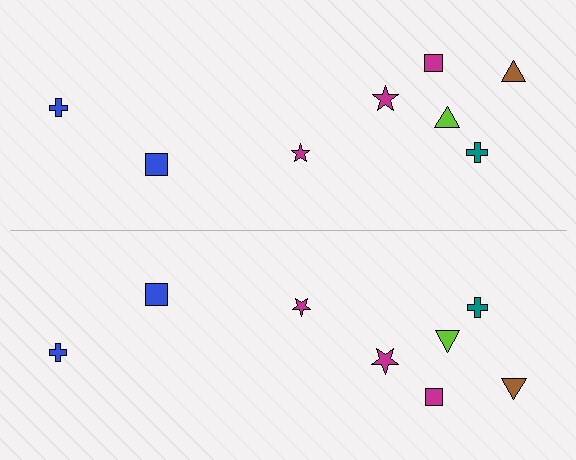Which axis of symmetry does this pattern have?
The pattern has a horizontal axis of symmetry running through the center of the image.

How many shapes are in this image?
There are 16 shapes in this image.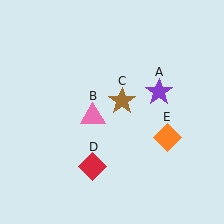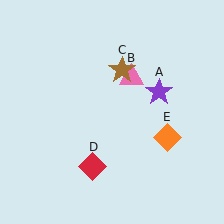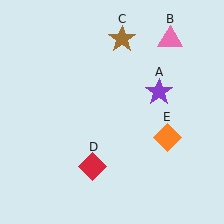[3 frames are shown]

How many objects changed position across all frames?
2 objects changed position: pink triangle (object B), brown star (object C).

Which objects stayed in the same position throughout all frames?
Purple star (object A) and red diamond (object D) and orange diamond (object E) remained stationary.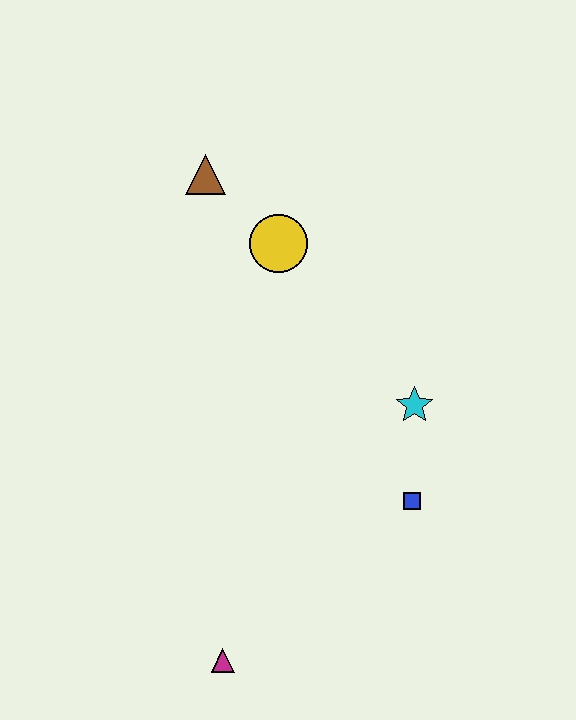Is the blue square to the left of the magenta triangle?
No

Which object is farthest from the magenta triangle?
The brown triangle is farthest from the magenta triangle.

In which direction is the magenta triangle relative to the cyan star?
The magenta triangle is below the cyan star.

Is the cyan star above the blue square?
Yes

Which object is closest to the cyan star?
The blue square is closest to the cyan star.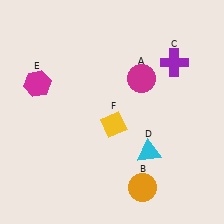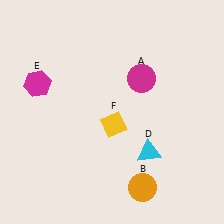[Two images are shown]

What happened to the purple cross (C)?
The purple cross (C) was removed in Image 2. It was in the top-right area of Image 1.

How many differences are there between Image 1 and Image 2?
There is 1 difference between the two images.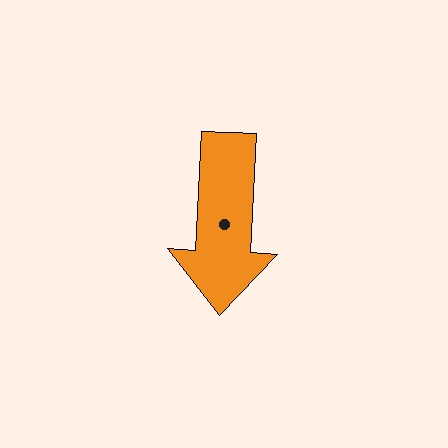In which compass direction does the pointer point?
South.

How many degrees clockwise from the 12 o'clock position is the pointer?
Approximately 183 degrees.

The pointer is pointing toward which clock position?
Roughly 6 o'clock.